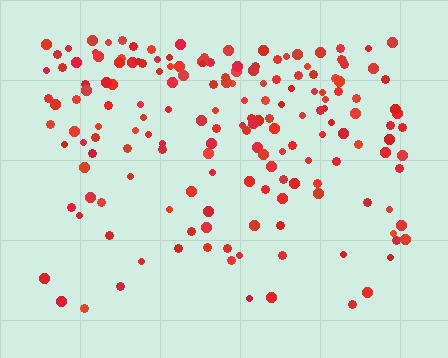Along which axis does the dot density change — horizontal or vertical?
Vertical.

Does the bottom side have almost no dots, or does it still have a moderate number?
Still a moderate number, just noticeably fewer than the top.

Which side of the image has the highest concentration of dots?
The top.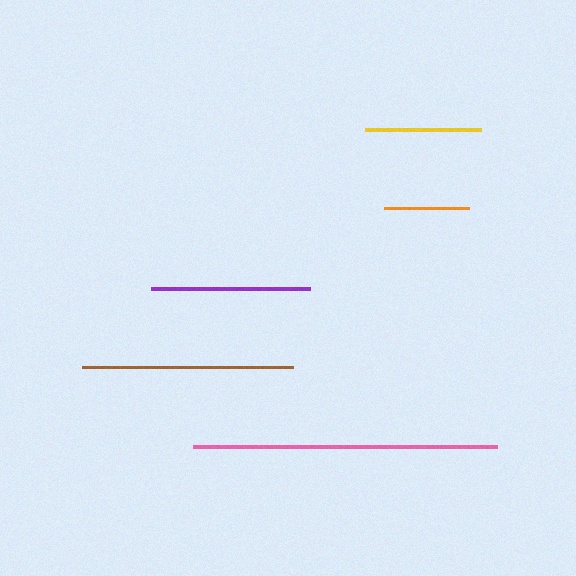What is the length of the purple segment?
The purple segment is approximately 160 pixels long.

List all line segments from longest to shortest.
From longest to shortest: pink, brown, purple, yellow, orange.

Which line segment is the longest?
The pink line is the longest at approximately 305 pixels.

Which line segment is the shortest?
The orange line is the shortest at approximately 84 pixels.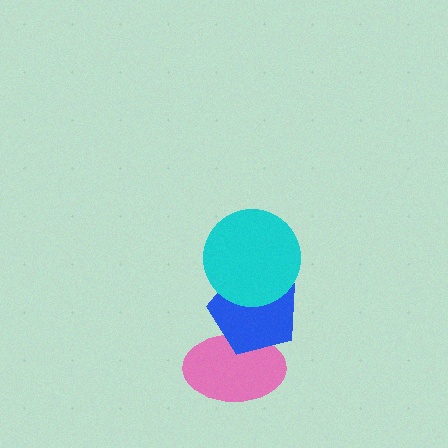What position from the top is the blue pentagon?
The blue pentagon is 2nd from the top.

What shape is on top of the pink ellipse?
The blue pentagon is on top of the pink ellipse.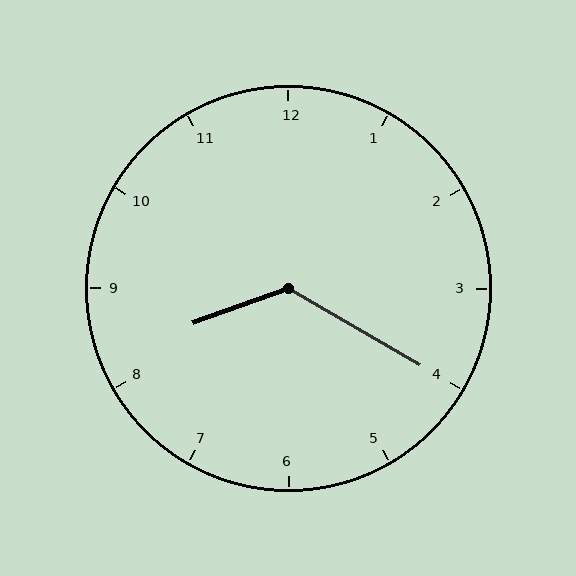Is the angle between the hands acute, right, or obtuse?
It is obtuse.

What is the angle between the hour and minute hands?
Approximately 130 degrees.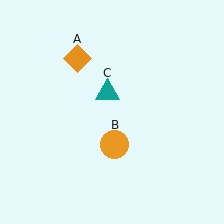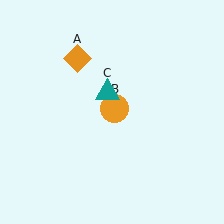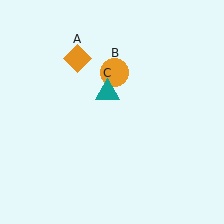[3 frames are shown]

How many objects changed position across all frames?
1 object changed position: orange circle (object B).